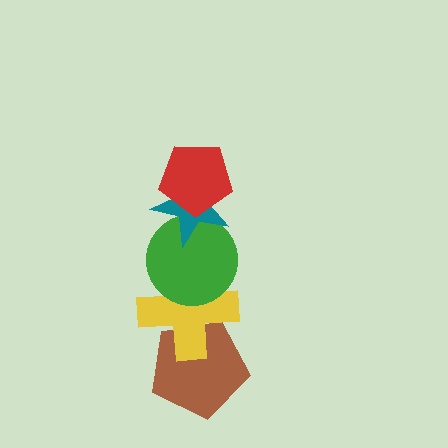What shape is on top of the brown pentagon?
The yellow cross is on top of the brown pentagon.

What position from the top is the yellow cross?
The yellow cross is 4th from the top.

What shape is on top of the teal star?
The red pentagon is on top of the teal star.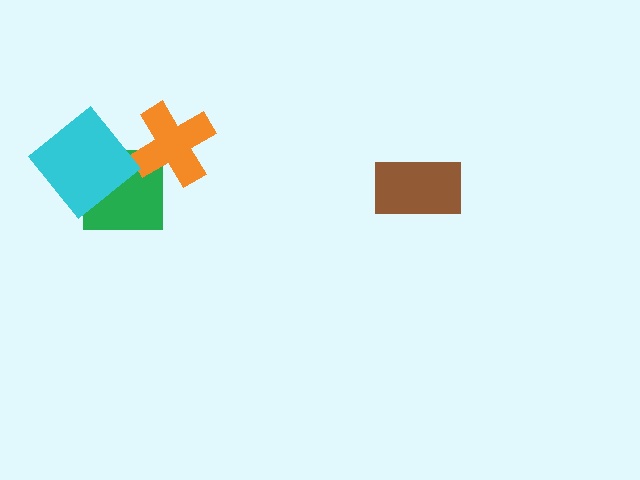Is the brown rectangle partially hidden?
No, no other shape covers it.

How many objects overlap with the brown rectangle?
0 objects overlap with the brown rectangle.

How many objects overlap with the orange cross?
1 object overlaps with the orange cross.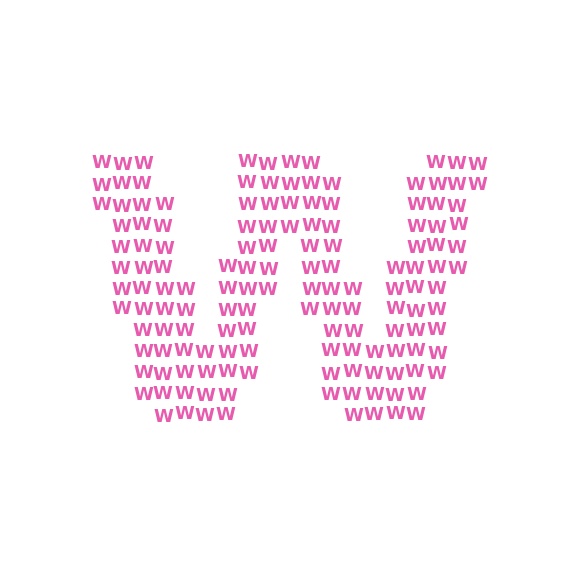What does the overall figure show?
The overall figure shows the letter W.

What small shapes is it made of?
It is made of small letter W's.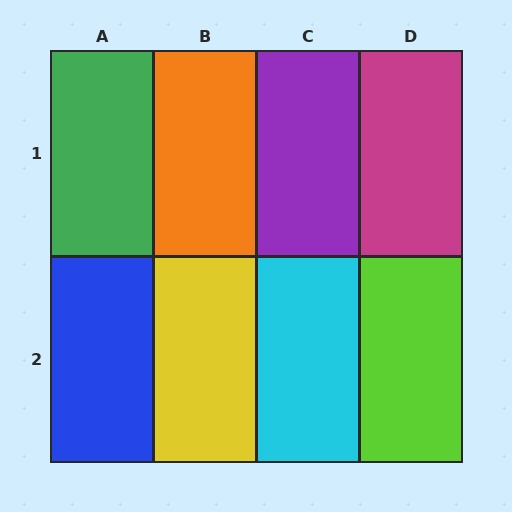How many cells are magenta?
1 cell is magenta.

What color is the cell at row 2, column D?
Lime.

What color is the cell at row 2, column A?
Blue.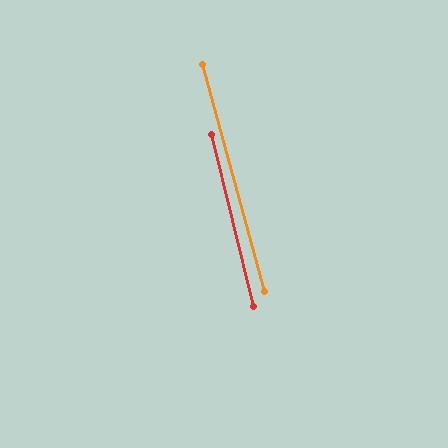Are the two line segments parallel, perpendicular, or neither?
Parallel — their directions differ by only 1.7°.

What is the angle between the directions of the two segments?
Approximately 2 degrees.